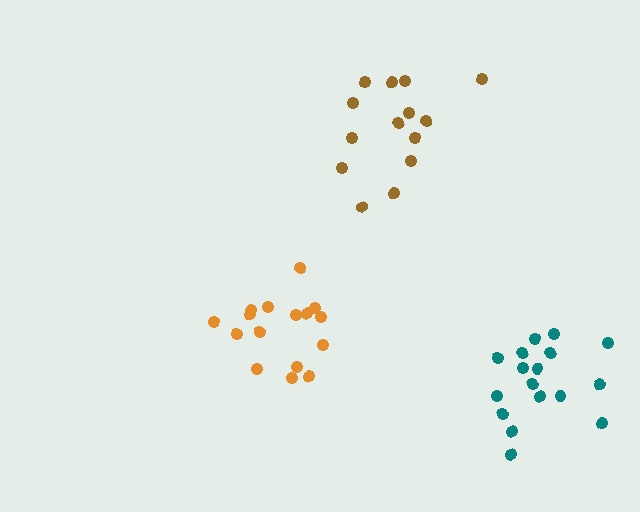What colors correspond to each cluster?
The clusters are colored: orange, brown, teal.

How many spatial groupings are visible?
There are 3 spatial groupings.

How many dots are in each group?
Group 1: 16 dots, Group 2: 14 dots, Group 3: 17 dots (47 total).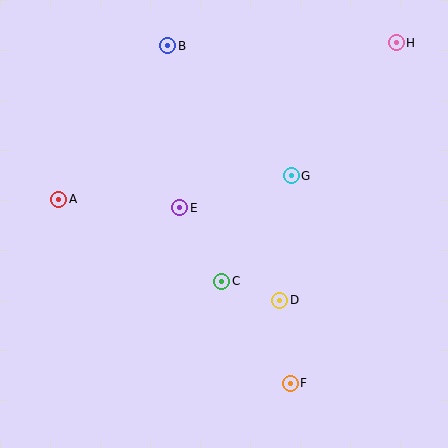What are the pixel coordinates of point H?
Point H is at (396, 43).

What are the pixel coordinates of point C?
Point C is at (222, 281).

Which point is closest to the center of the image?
Point E at (180, 208) is closest to the center.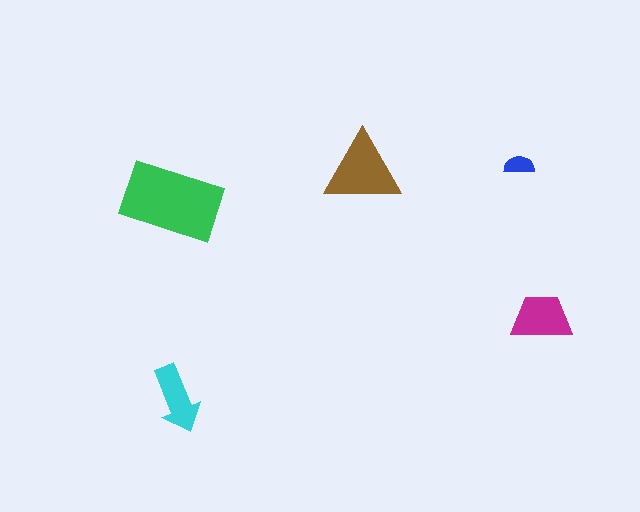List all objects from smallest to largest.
The blue semicircle, the cyan arrow, the magenta trapezoid, the brown triangle, the green rectangle.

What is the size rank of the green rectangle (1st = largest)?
1st.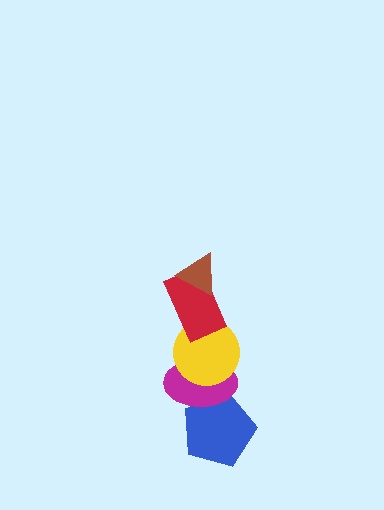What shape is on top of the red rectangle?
The brown triangle is on top of the red rectangle.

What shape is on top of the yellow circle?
The red rectangle is on top of the yellow circle.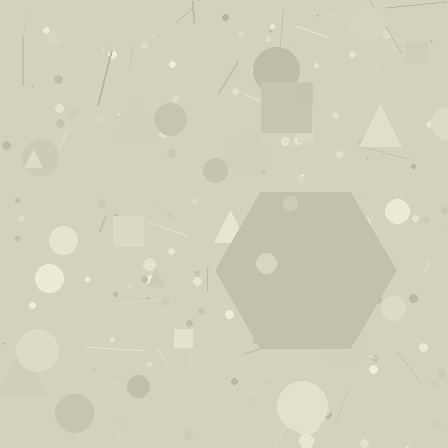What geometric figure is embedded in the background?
A hexagon is embedded in the background.